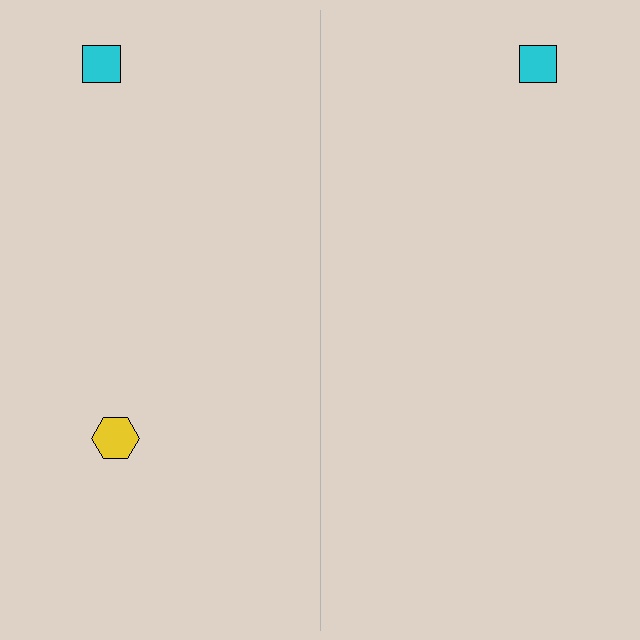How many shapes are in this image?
There are 3 shapes in this image.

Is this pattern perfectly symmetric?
No, the pattern is not perfectly symmetric. A yellow hexagon is missing from the right side.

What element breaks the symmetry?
A yellow hexagon is missing from the right side.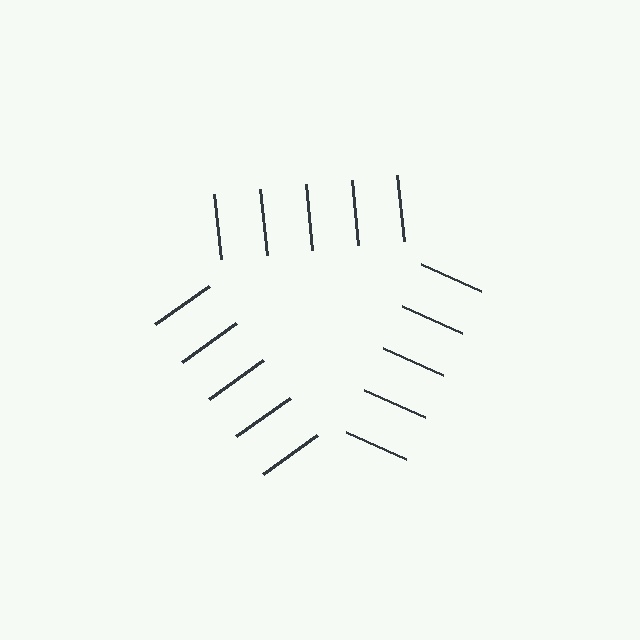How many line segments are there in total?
15 — 5 along each of the 3 edges.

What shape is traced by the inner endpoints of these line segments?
An illusory triangle — the line segments terminate on its edges but no continuous stroke is drawn.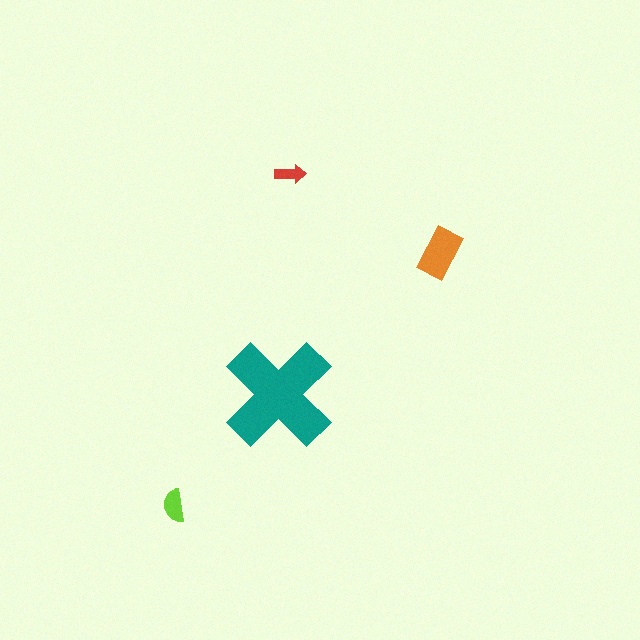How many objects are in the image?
There are 4 objects in the image.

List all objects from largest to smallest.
The teal cross, the orange rectangle, the lime semicircle, the red arrow.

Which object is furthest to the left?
The lime semicircle is leftmost.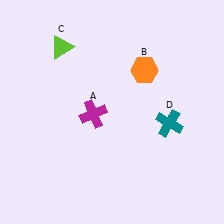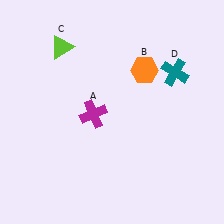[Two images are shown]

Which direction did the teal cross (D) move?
The teal cross (D) moved up.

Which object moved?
The teal cross (D) moved up.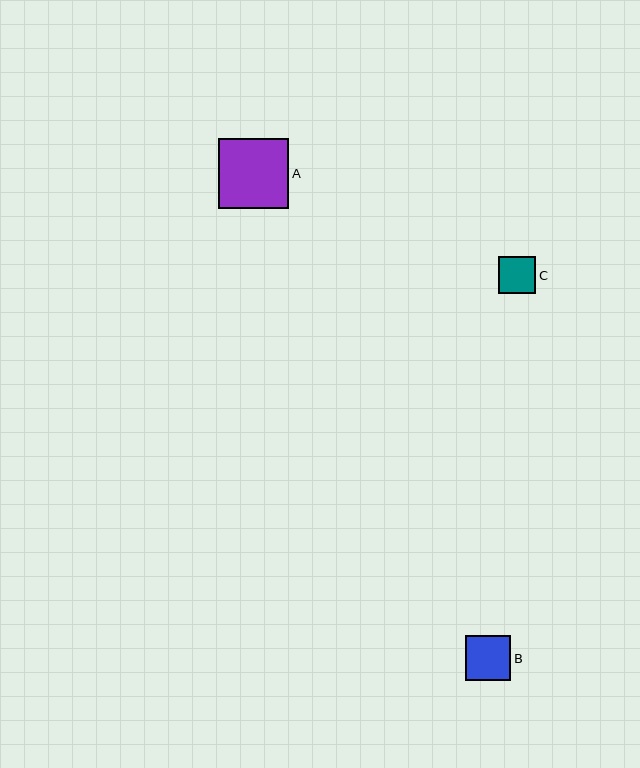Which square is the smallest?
Square C is the smallest with a size of approximately 37 pixels.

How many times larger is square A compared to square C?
Square A is approximately 1.9 times the size of square C.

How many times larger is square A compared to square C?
Square A is approximately 1.9 times the size of square C.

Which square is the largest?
Square A is the largest with a size of approximately 70 pixels.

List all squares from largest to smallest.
From largest to smallest: A, B, C.